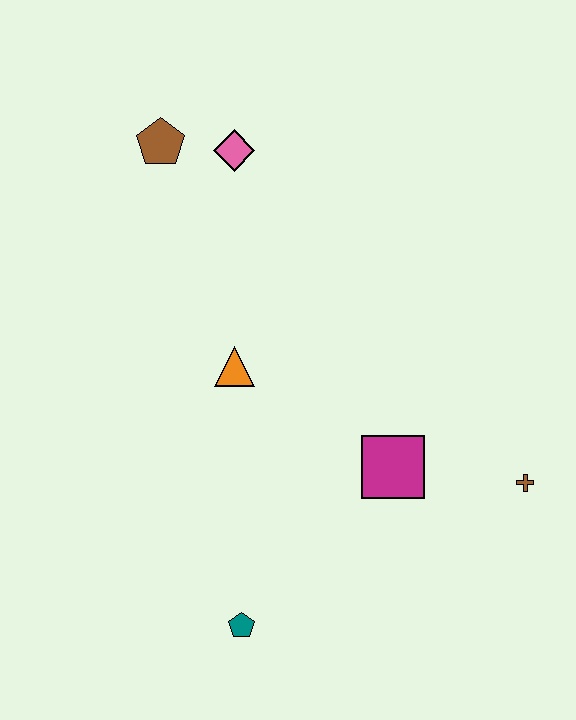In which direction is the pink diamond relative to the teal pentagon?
The pink diamond is above the teal pentagon.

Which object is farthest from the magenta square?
The brown pentagon is farthest from the magenta square.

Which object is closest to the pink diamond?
The brown pentagon is closest to the pink diamond.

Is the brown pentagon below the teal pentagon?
No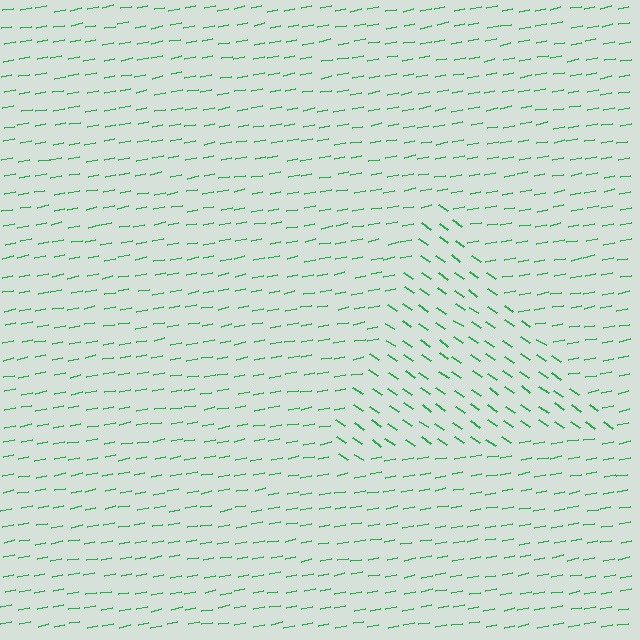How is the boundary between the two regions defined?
The boundary is defined purely by a change in line orientation (approximately 45 degrees difference). All lines are the same color and thickness.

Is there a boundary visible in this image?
Yes, there is a texture boundary formed by a change in line orientation.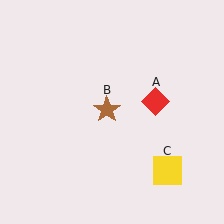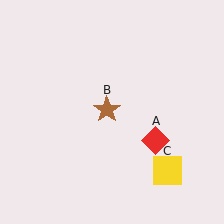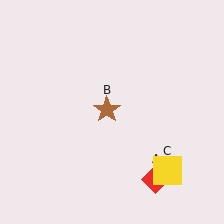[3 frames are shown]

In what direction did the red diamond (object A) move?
The red diamond (object A) moved down.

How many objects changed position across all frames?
1 object changed position: red diamond (object A).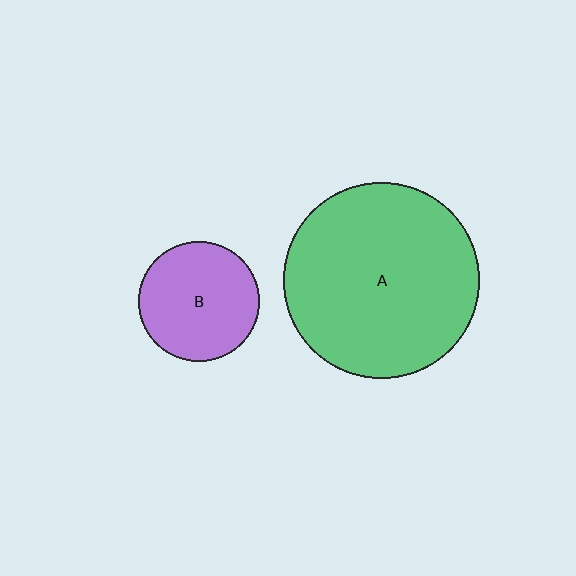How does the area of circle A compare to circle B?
Approximately 2.6 times.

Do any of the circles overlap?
No, none of the circles overlap.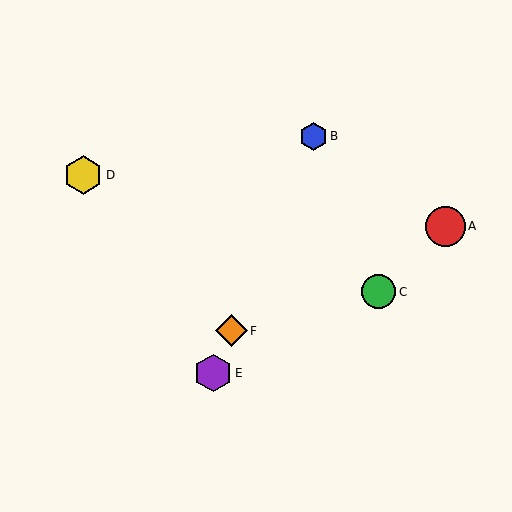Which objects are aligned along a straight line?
Objects B, E, F are aligned along a straight line.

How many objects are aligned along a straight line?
3 objects (B, E, F) are aligned along a straight line.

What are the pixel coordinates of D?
Object D is at (83, 175).